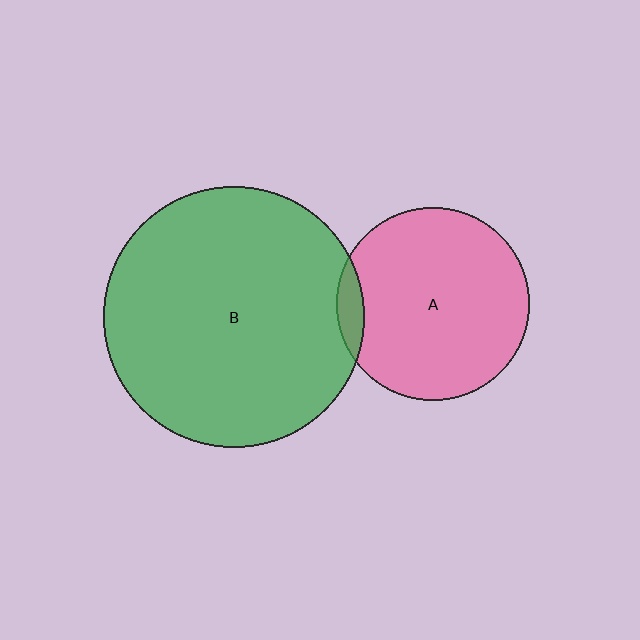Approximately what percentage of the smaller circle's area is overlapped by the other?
Approximately 5%.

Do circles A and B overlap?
Yes.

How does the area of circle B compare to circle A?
Approximately 1.8 times.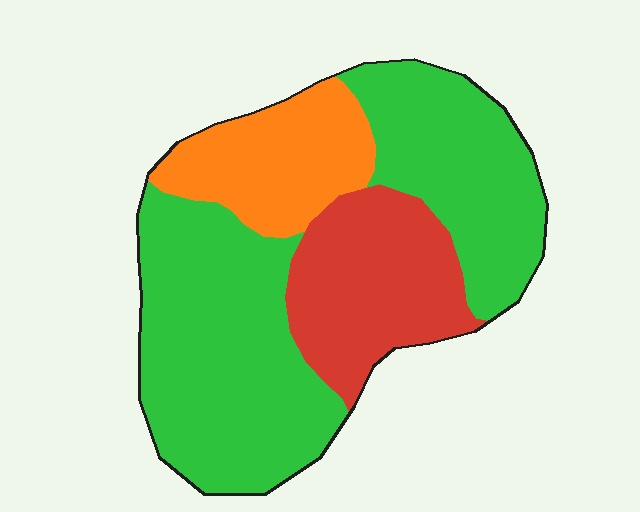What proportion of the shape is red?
Red takes up about one fifth (1/5) of the shape.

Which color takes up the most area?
Green, at roughly 60%.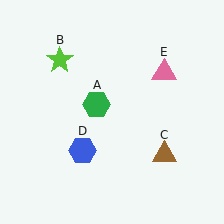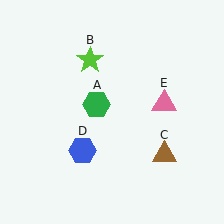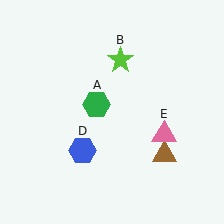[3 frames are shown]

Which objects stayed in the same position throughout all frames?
Green hexagon (object A) and brown triangle (object C) and blue hexagon (object D) remained stationary.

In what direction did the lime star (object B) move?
The lime star (object B) moved right.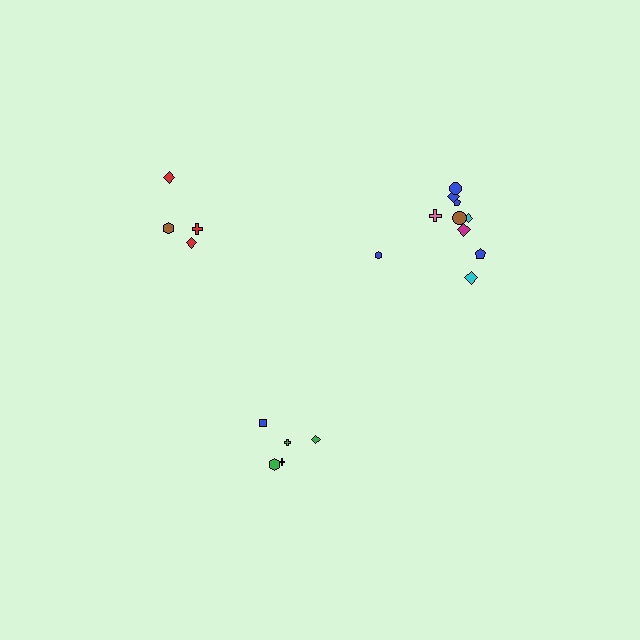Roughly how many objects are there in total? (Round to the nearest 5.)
Roughly 20 objects in total.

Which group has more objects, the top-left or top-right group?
The top-right group.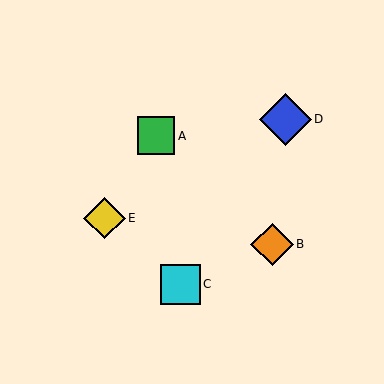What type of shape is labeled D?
Shape D is a blue diamond.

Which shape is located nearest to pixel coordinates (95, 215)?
The yellow diamond (labeled E) at (105, 218) is nearest to that location.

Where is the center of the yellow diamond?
The center of the yellow diamond is at (105, 218).